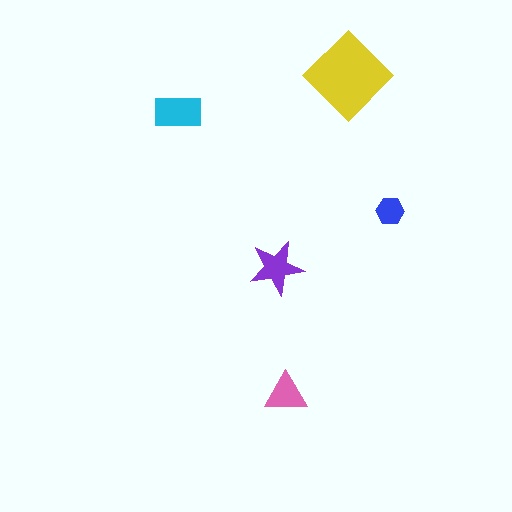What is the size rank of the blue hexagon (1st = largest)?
5th.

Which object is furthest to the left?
The cyan rectangle is leftmost.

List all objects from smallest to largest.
The blue hexagon, the pink triangle, the purple star, the cyan rectangle, the yellow diamond.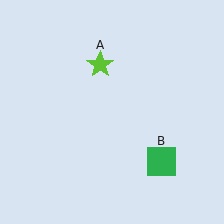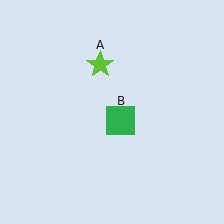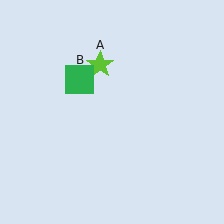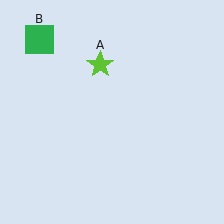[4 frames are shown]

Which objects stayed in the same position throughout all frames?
Lime star (object A) remained stationary.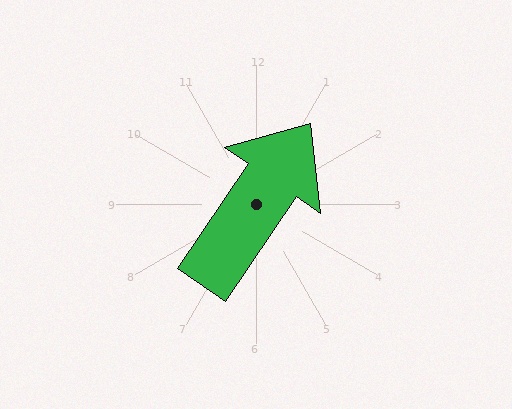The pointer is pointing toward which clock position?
Roughly 1 o'clock.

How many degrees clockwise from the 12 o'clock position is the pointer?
Approximately 34 degrees.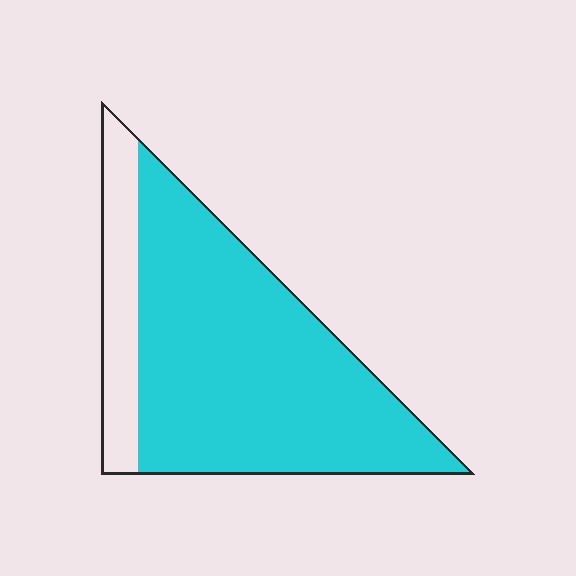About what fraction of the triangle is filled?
About four fifths (4/5).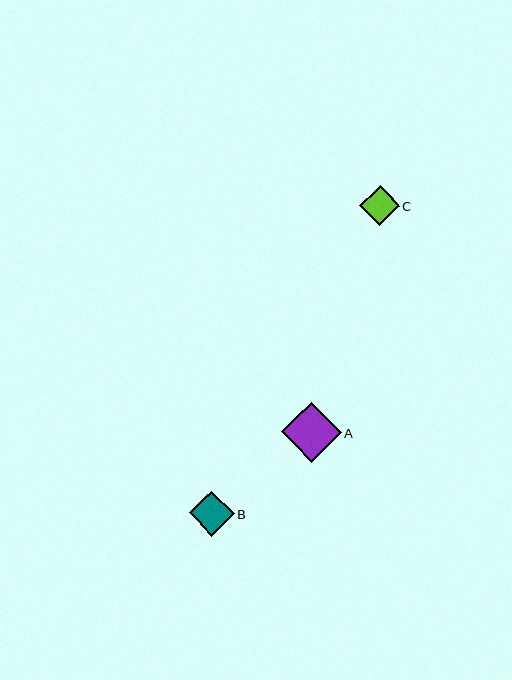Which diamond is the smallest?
Diamond C is the smallest with a size of approximately 40 pixels.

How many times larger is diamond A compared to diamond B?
Diamond A is approximately 1.3 times the size of diamond B.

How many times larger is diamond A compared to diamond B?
Diamond A is approximately 1.3 times the size of diamond B.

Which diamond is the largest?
Diamond A is the largest with a size of approximately 60 pixels.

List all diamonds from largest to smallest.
From largest to smallest: A, B, C.